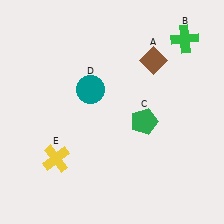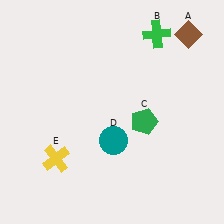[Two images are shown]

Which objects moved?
The objects that moved are: the brown diamond (A), the green cross (B), the teal circle (D).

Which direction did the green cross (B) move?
The green cross (B) moved left.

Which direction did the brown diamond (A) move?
The brown diamond (A) moved right.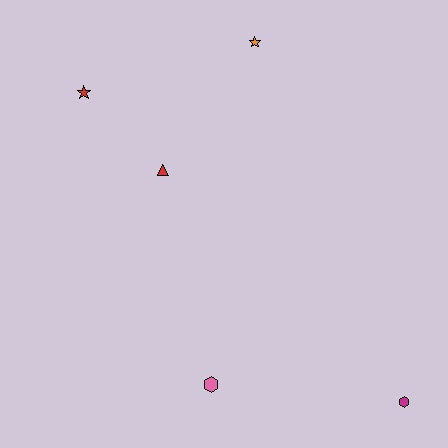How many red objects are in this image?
There are 2 red objects.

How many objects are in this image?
There are 5 objects.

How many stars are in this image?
There are 2 stars.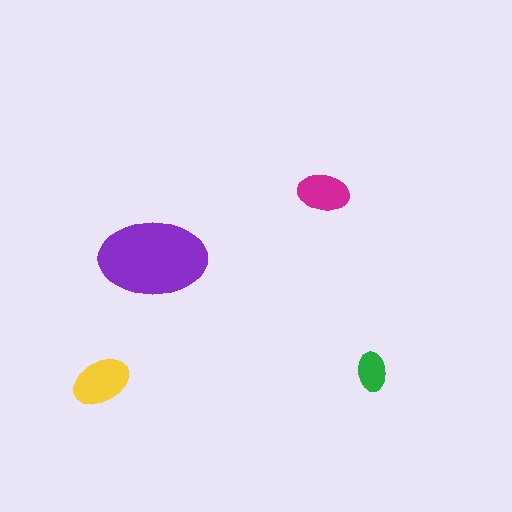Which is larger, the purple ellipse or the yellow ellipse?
The purple one.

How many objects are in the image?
There are 4 objects in the image.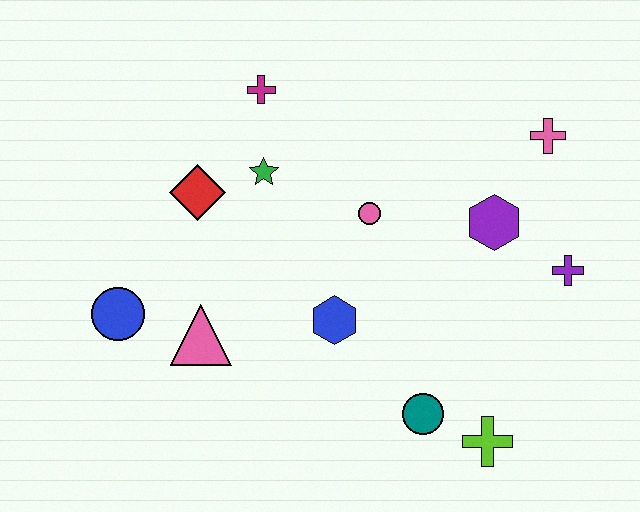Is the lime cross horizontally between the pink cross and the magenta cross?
Yes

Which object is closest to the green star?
The red diamond is closest to the green star.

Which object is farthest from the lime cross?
The magenta cross is farthest from the lime cross.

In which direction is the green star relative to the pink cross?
The green star is to the left of the pink cross.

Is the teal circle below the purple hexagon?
Yes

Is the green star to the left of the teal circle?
Yes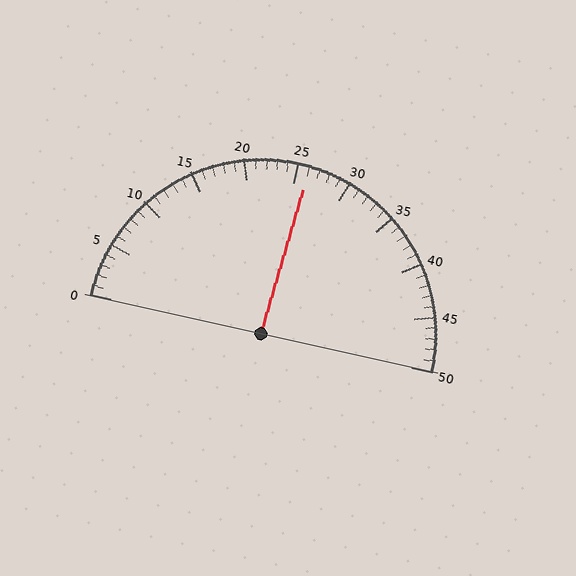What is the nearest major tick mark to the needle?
The nearest major tick mark is 25.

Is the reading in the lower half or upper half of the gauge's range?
The reading is in the upper half of the range (0 to 50).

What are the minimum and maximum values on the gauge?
The gauge ranges from 0 to 50.